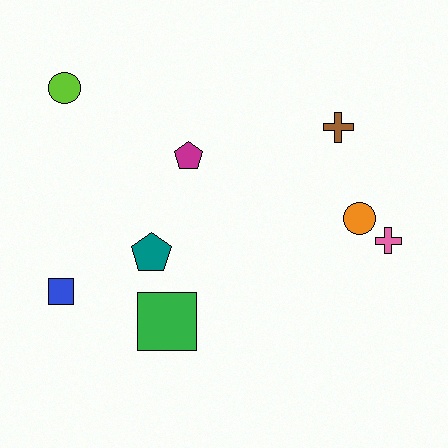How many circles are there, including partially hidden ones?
There are 2 circles.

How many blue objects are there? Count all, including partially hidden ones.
There is 1 blue object.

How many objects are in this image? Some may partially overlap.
There are 8 objects.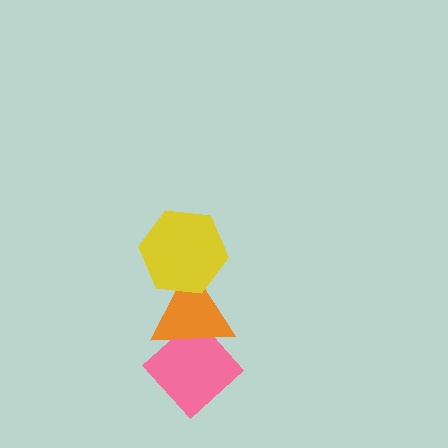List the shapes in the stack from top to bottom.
From top to bottom: the yellow hexagon, the orange triangle, the pink diamond.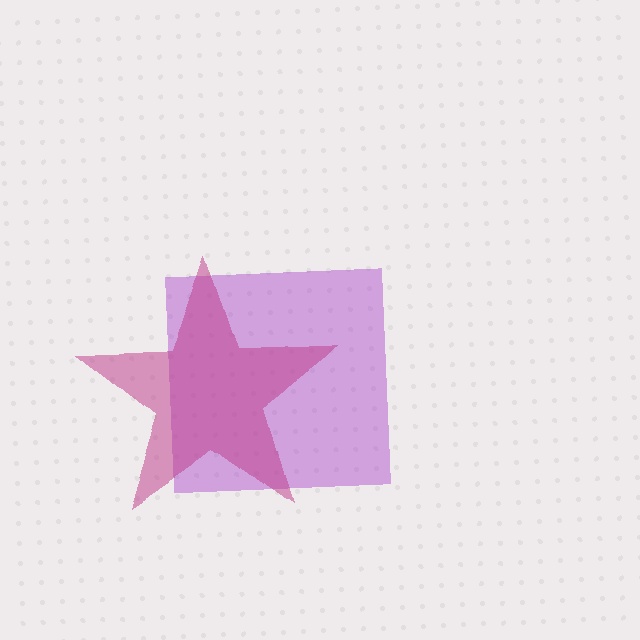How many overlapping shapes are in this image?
There are 2 overlapping shapes in the image.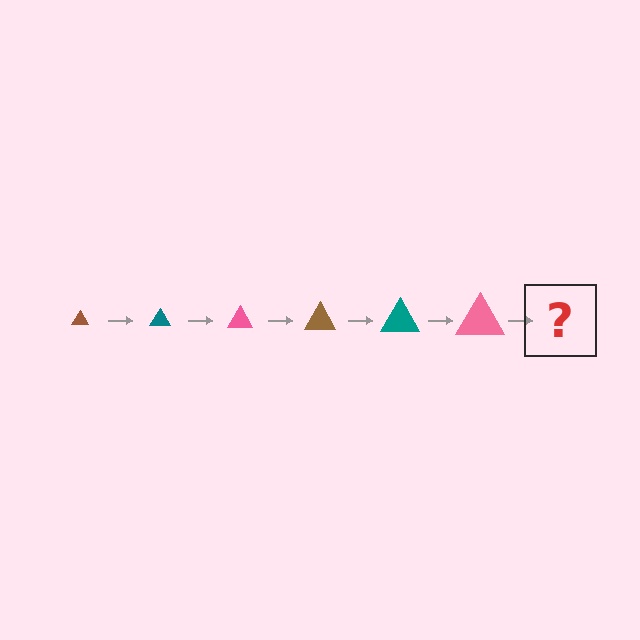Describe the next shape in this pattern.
It should be a brown triangle, larger than the previous one.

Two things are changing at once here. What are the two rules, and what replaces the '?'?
The two rules are that the triangle grows larger each step and the color cycles through brown, teal, and pink. The '?' should be a brown triangle, larger than the previous one.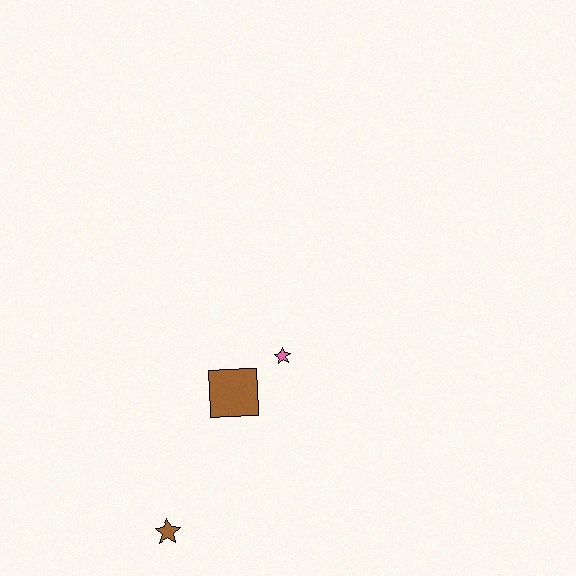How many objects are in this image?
There are 3 objects.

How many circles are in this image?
There are no circles.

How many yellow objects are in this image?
There are no yellow objects.